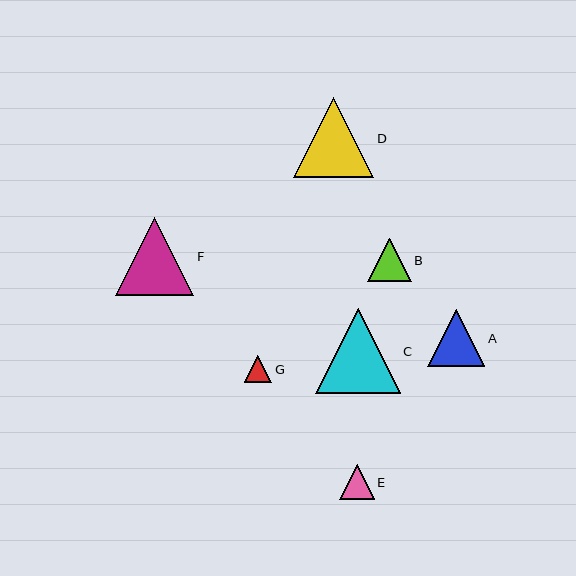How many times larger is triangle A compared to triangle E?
Triangle A is approximately 1.7 times the size of triangle E.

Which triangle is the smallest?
Triangle G is the smallest with a size of approximately 27 pixels.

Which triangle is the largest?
Triangle C is the largest with a size of approximately 84 pixels.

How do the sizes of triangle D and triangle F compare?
Triangle D and triangle F are approximately the same size.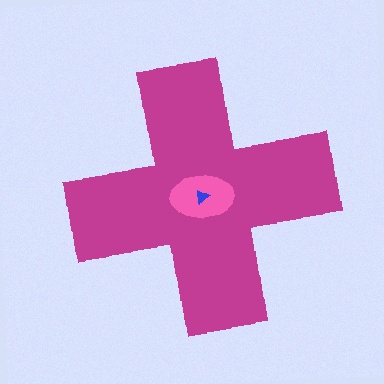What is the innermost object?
The blue triangle.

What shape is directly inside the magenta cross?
The pink ellipse.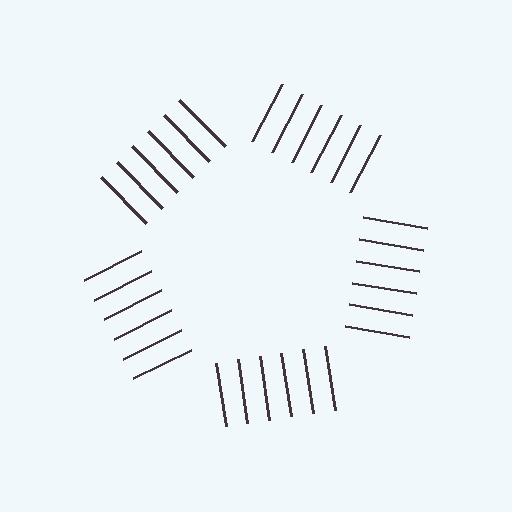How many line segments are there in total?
30 — 6 along each of the 5 edges.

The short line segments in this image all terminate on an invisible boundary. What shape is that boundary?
An illusory pentagon — the line segments terminate on its edges but no continuous stroke is drawn.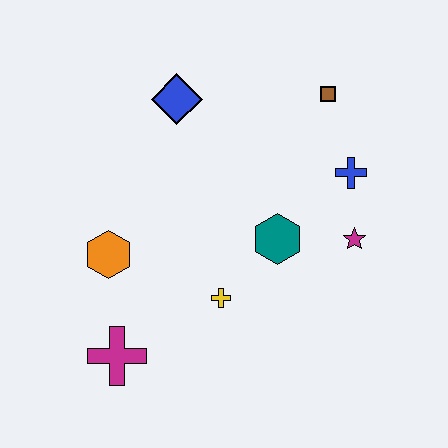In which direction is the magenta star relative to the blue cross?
The magenta star is below the blue cross.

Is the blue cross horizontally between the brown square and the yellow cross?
No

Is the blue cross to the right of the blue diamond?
Yes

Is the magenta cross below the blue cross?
Yes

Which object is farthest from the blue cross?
The magenta cross is farthest from the blue cross.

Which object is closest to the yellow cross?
The teal hexagon is closest to the yellow cross.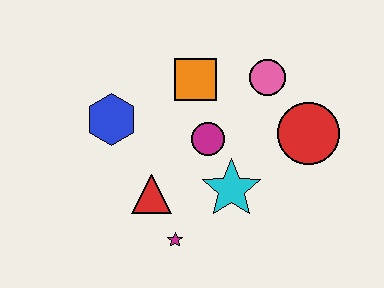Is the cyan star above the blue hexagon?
No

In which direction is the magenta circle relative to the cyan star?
The magenta circle is above the cyan star.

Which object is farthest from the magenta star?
The pink circle is farthest from the magenta star.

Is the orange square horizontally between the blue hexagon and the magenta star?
No